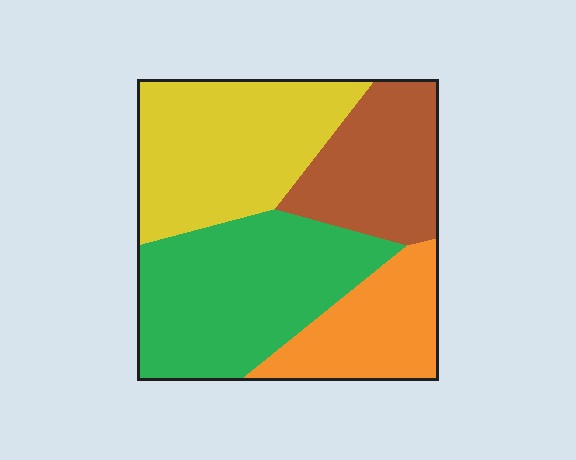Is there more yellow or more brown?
Yellow.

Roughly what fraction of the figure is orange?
Orange covers about 15% of the figure.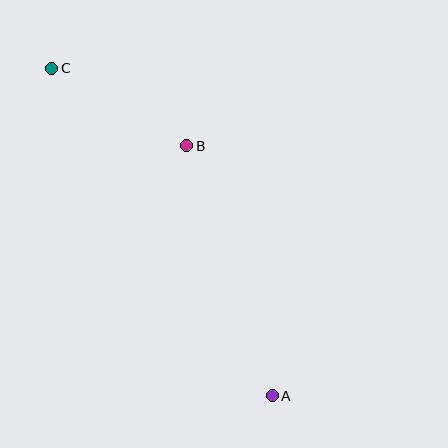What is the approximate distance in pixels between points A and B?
The distance between A and B is approximately 264 pixels.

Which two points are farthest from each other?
Points A and C are farthest from each other.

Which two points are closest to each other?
Points B and C are closest to each other.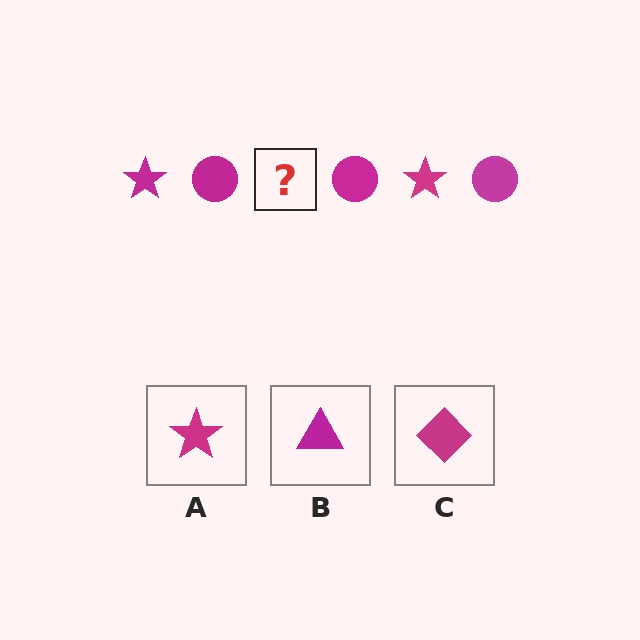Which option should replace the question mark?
Option A.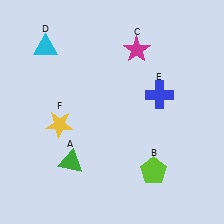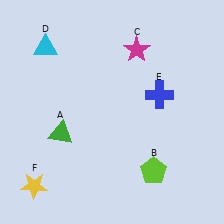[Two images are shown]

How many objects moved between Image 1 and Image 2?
2 objects moved between the two images.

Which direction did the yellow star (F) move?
The yellow star (F) moved down.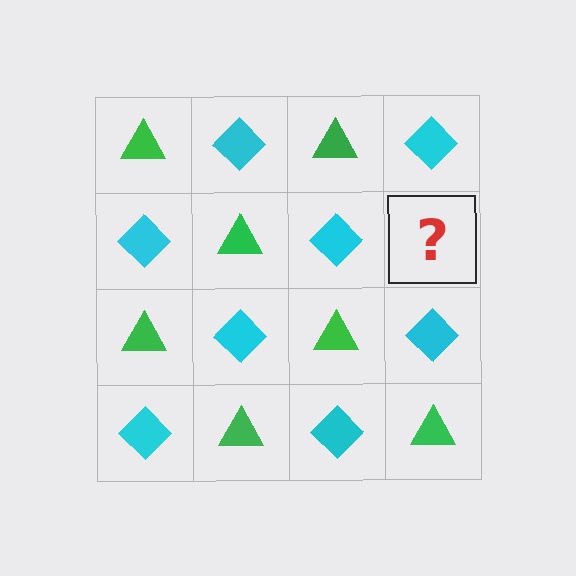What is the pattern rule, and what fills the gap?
The rule is that it alternates green triangle and cyan diamond in a checkerboard pattern. The gap should be filled with a green triangle.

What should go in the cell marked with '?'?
The missing cell should contain a green triangle.